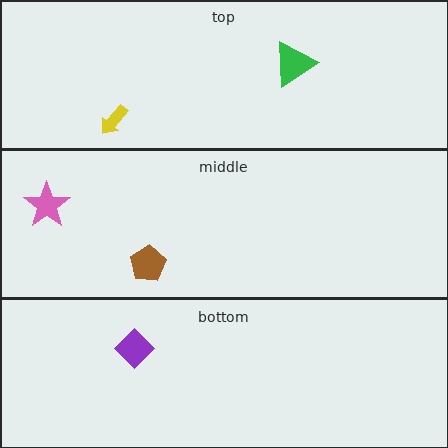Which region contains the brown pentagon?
The middle region.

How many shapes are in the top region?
2.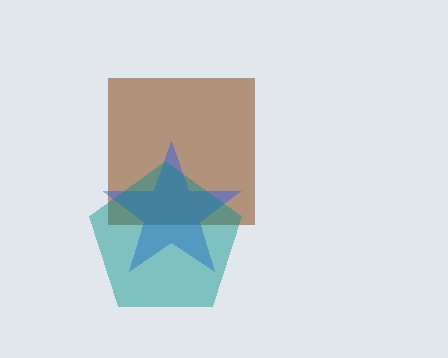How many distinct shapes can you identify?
There are 3 distinct shapes: a brown square, a blue star, a teal pentagon.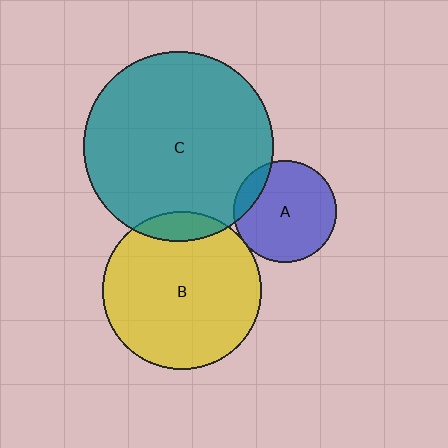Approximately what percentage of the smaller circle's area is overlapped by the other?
Approximately 10%.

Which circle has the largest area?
Circle C (teal).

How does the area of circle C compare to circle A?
Approximately 3.4 times.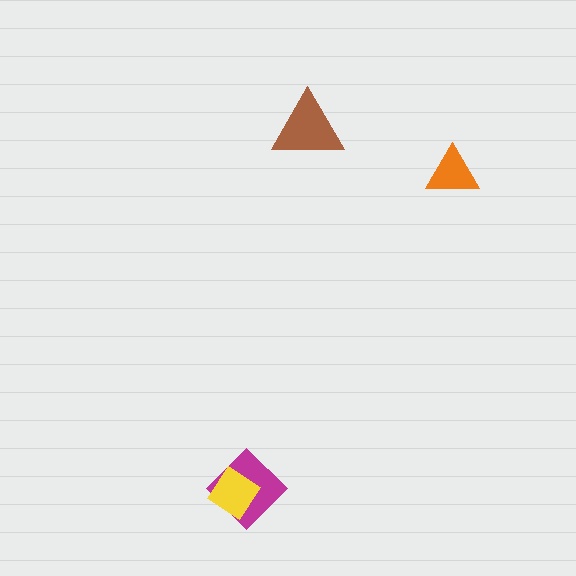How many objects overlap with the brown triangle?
0 objects overlap with the brown triangle.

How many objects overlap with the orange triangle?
0 objects overlap with the orange triangle.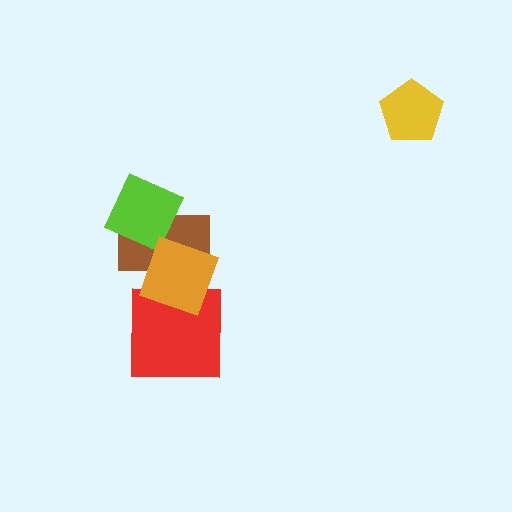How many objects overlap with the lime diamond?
2 objects overlap with the lime diamond.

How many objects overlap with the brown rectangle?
2 objects overlap with the brown rectangle.